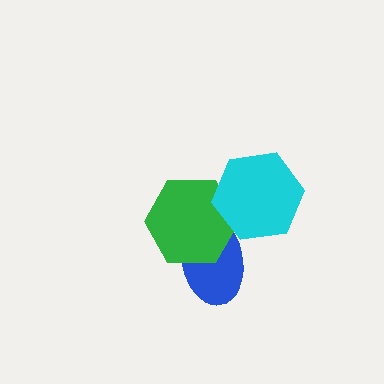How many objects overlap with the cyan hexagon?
2 objects overlap with the cyan hexagon.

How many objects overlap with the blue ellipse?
2 objects overlap with the blue ellipse.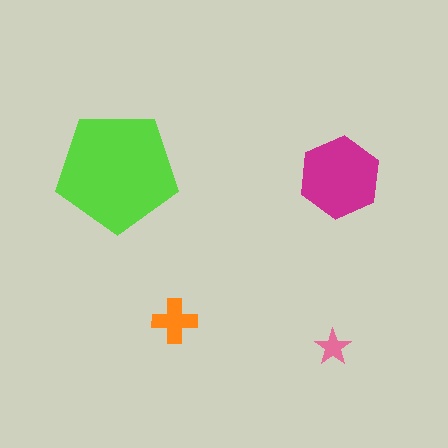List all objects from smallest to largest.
The pink star, the orange cross, the magenta hexagon, the lime pentagon.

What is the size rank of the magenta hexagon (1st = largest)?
2nd.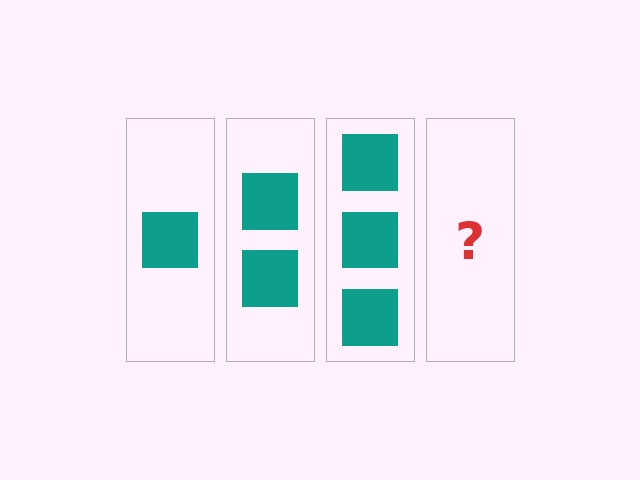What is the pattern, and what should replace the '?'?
The pattern is that each step adds one more square. The '?' should be 4 squares.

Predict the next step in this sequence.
The next step is 4 squares.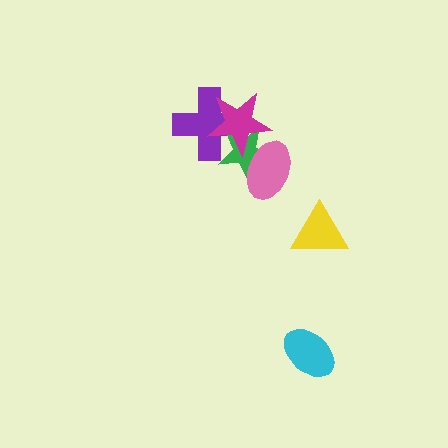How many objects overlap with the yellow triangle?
0 objects overlap with the yellow triangle.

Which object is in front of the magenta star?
The pink ellipse is in front of the magenta star.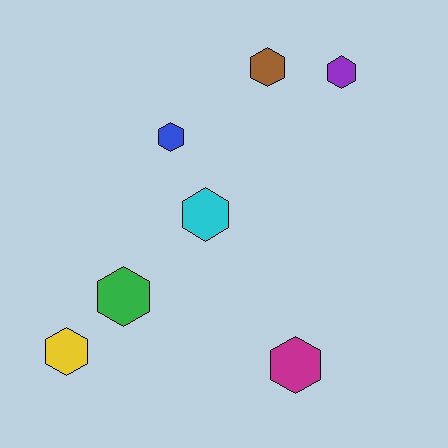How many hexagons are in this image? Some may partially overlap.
There are 7 hexagons.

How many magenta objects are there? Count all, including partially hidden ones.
There is 1 magenta object.